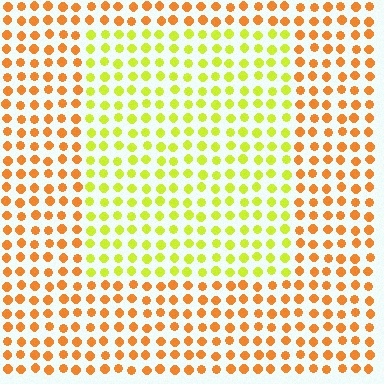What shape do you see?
I see a rectangle.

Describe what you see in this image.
The image is filled with small orange elements in a uniform arrangement. A rectangle-shaped region is visible where the elements are tinted to a slightly different hue, forming a subtle color boundary.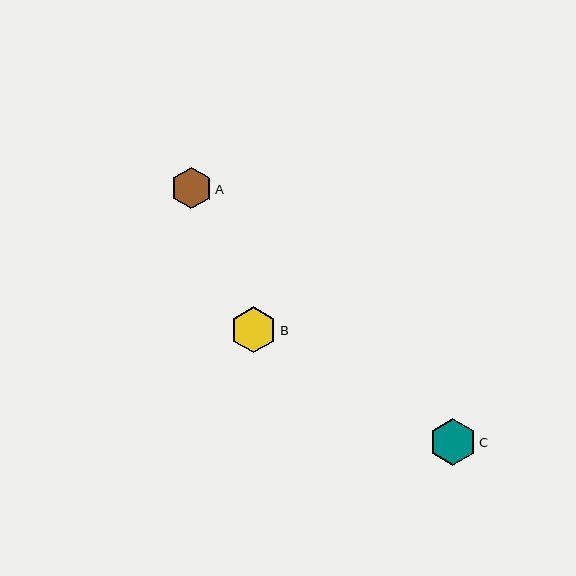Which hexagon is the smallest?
Hexagon A is the smallest with a size of approximately 41 pixels.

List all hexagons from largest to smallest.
From largest to smallest: C, B, A.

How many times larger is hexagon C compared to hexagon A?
Hexagon C is approximately 1.1 times the size of hexagon A.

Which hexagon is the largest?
Hexagon C is the largest with a size of approximately 47 pixels.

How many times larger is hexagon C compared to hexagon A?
Hexagon C is approximately 1.1 times the size of hexagon A.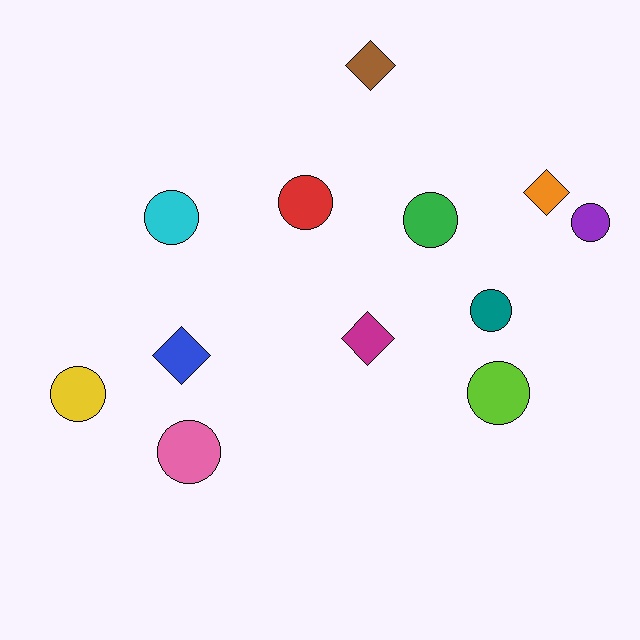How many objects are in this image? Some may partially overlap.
There are 12 objects.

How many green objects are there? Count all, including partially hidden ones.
There is 1 green object.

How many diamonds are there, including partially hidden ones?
There are 4 diamonds.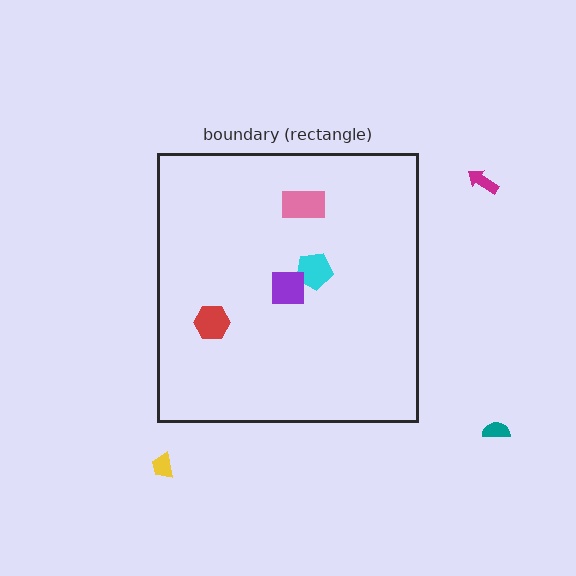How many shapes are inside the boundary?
4 inside, 3 outside.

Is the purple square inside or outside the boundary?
Inside.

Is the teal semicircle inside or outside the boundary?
Outside.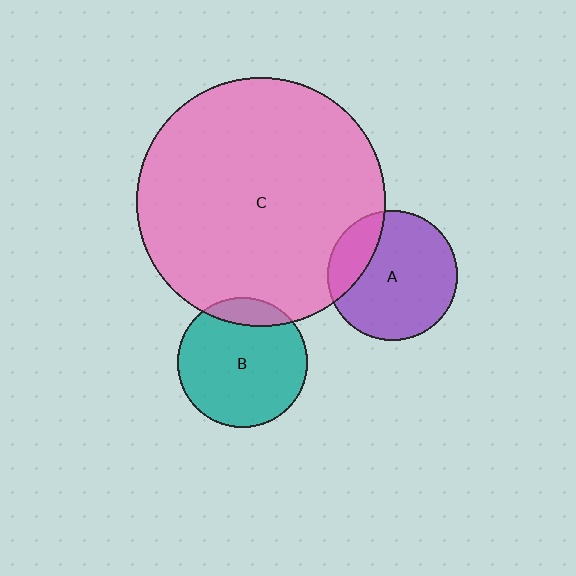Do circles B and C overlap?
Yes.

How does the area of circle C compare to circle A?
Approximately 3.7 times.